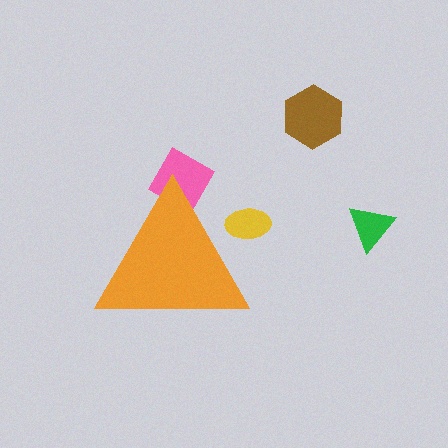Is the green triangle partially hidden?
No, the green triangle is fully visible.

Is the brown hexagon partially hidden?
No, the brown hexagon is fully visible.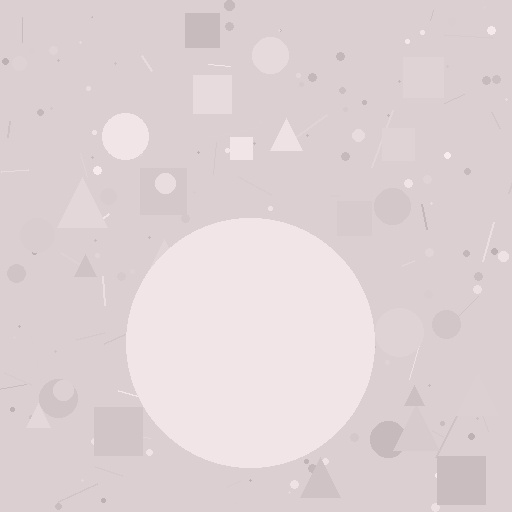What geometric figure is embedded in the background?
A circle is embedded in the background.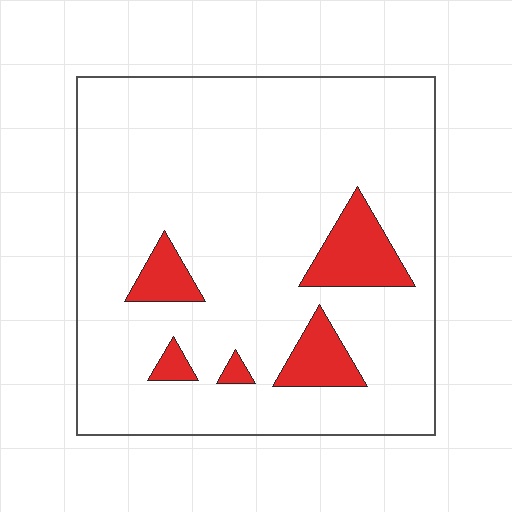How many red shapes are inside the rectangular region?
5.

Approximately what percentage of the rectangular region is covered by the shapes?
Approximately 10%.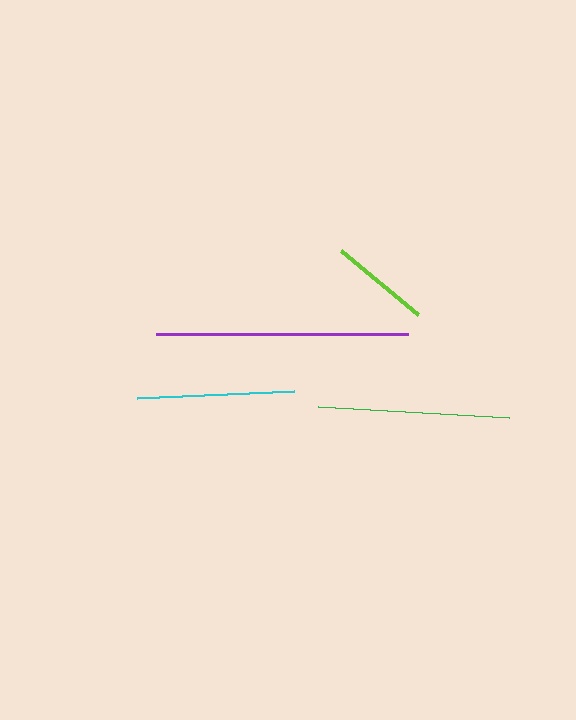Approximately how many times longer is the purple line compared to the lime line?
The purple line is approximately 2.5 times the length of the lime line.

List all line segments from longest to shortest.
From longest to shortest: purple, green, cyan, lime.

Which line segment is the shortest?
The lime line is the shortest at approximately 100 pixels.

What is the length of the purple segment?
The purple segment is approximately 251 pixels long.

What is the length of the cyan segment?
The cyan segment is approximately 158 pixels long.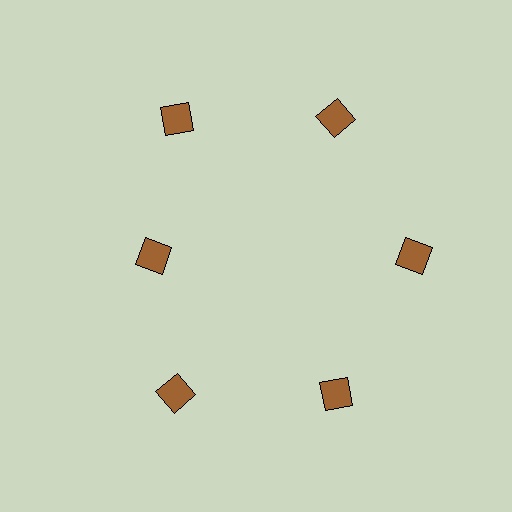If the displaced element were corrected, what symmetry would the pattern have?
It would have 6-fold rotational symmetry — the pattern would map onto itself every 60 degrees.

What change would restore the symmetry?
The symmetry would be restored by moving it outward, back onto the ring so that all 6 diamonds sit at equal angles and equal distance from the center.